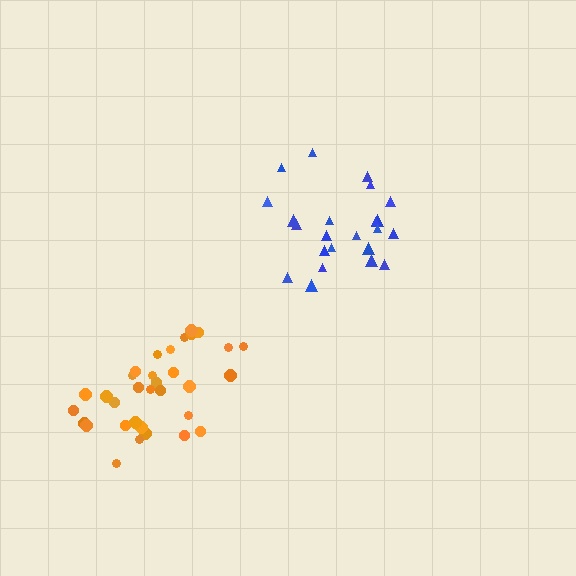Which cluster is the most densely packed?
Orange.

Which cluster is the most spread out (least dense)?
Blue.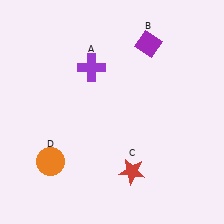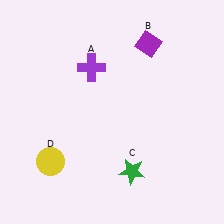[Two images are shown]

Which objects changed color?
C changed from red to green. D changed from orange to yellow.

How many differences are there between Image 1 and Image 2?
There are 2 differences between the two images.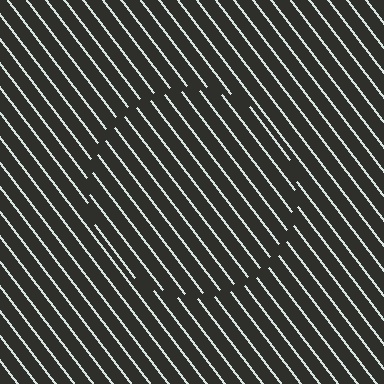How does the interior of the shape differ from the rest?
The interior of the shape contains the same grating, shifted by half a period — the contour is defined by the phase discontinuity where line-ends from the inner and outer gratings abut.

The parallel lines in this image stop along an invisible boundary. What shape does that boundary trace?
An illusory circle. The interior of the shape contains the same grating, shifted by half a period — the contour is defined by the phase discontinuity where line-ends from the inner and outer gratings abut.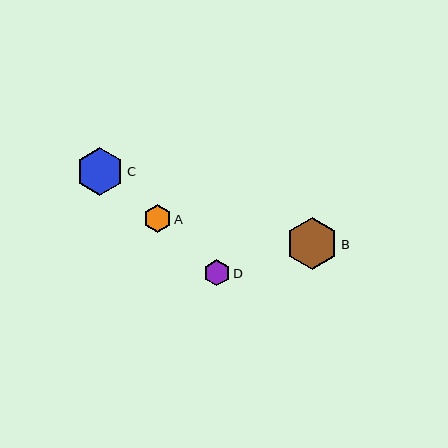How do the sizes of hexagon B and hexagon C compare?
Hexagon B and hexagon C are approximately the same size.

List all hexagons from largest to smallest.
From largest to smallest: B, C, A, D.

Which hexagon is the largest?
Hexagon B is the largest with a size of approximately 52 pixels.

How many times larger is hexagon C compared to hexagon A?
Hexagon C is approximately 1.7 times the size of hexagon A.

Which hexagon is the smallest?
Hexagon D is the smallest with a size of approximately 26 pixels.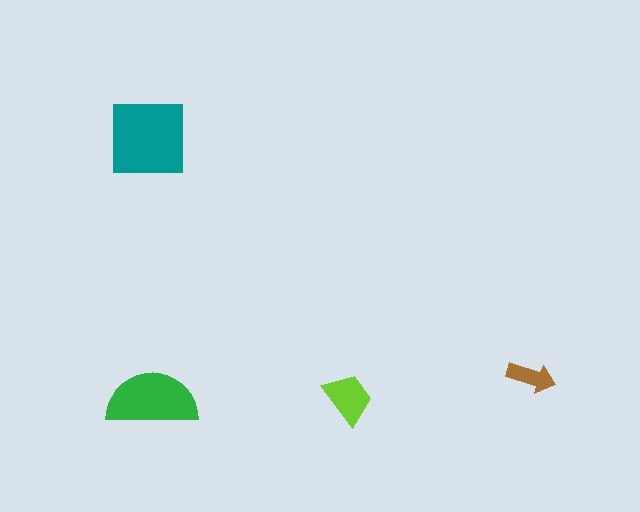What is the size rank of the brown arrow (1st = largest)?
4th.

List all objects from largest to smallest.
The teal square, the green semicircle, the lime trapezoid, the brown arrow.